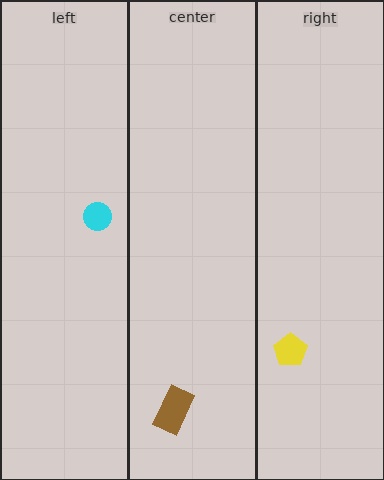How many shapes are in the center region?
1.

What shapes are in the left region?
The cyan circle.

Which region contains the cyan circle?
The left region.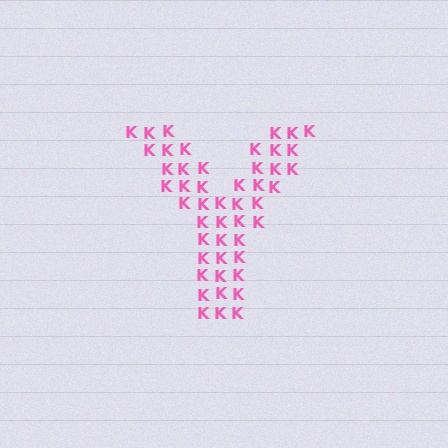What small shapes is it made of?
It is made of small letter K's.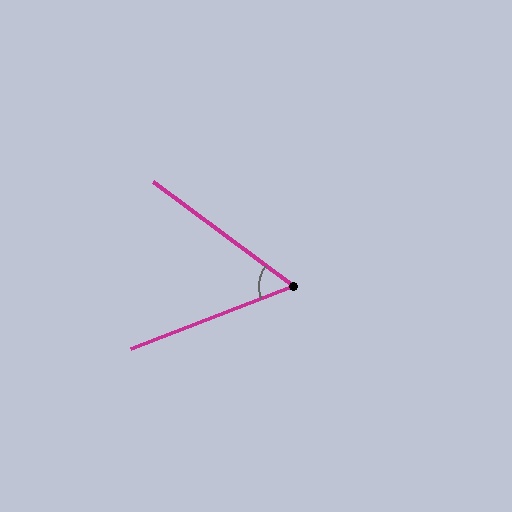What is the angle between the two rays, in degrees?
Approximately 58 degrees.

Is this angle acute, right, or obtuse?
It is acute.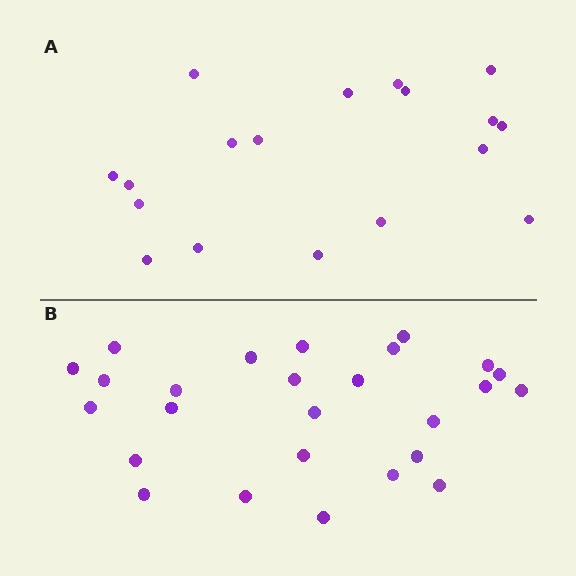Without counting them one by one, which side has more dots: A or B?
Region B (the bottom region) has more dots.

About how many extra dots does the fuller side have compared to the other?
Region B has roughly 8 or so more dots than region A.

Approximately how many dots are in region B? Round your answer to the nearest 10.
About 30 dots. (The exact count is 26, which rounds to 30.)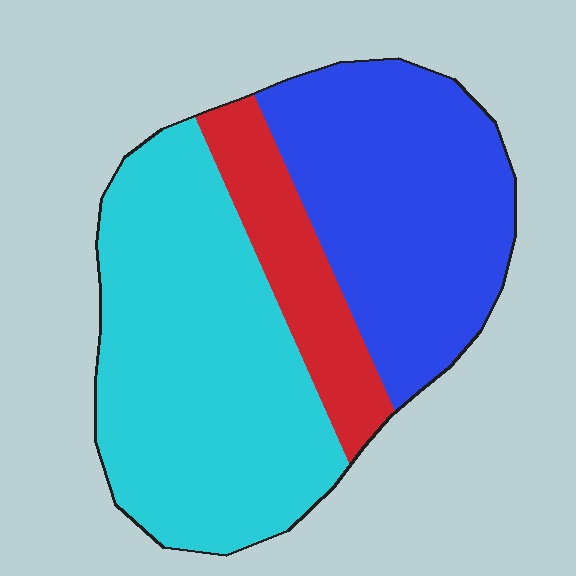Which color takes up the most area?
Cyan, at roughly 50%.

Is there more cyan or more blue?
Cyan.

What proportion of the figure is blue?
Blue takes up about three eighths (3/8) of the figure.